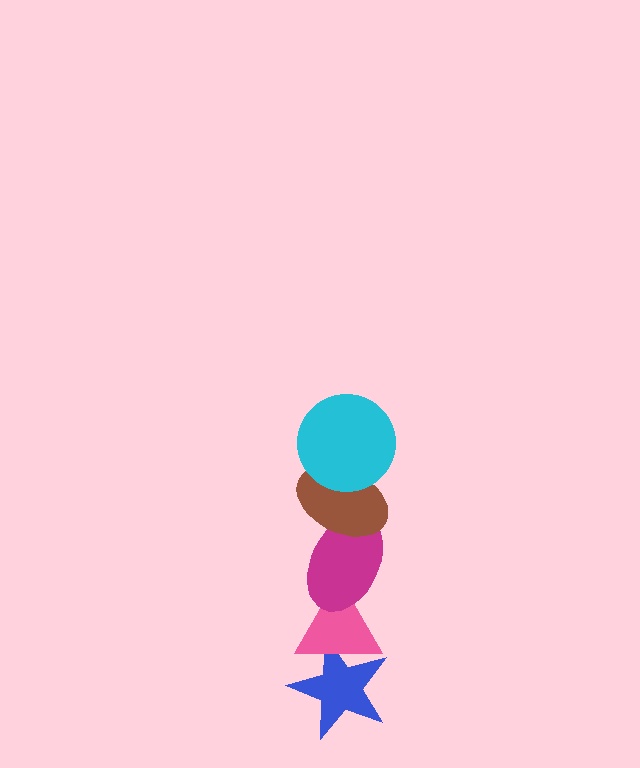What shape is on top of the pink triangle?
The magenta ellipse is on top of the pink triangle.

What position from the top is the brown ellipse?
The brown ellipse is 2nd from the top.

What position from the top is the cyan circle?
The cyan circle is 1st from the top.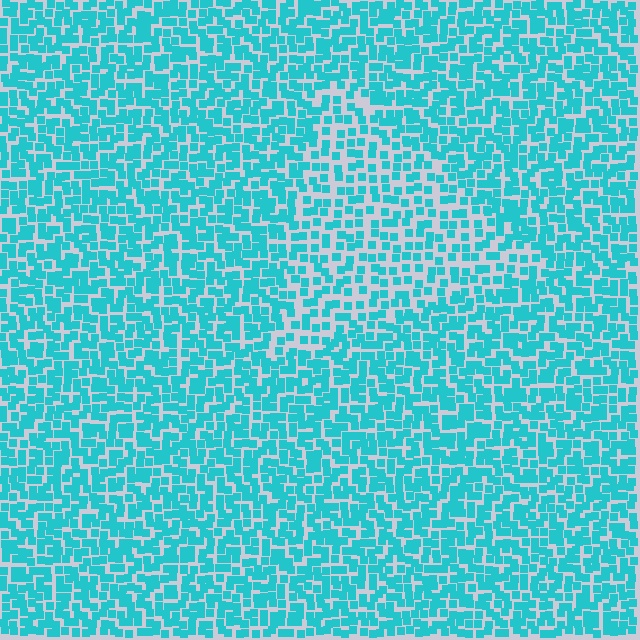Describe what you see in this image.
The image contains small cyan elements arranged at two different densities. A triangle-shaped region is visible where the elements are less densely packed than the surrounding area.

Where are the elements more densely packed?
The elements are more densely packed outside the triangle boundary.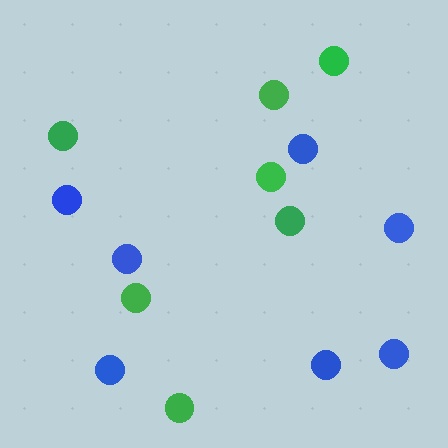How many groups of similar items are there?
There are 2 groups: one group of blue circles (7) and one group of green circles (7).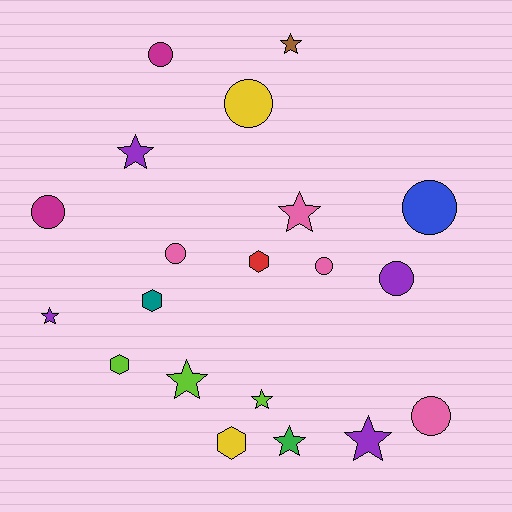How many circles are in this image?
There are 8 circles.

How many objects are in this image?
There are 20 objects.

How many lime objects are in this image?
There are 3 lime objects.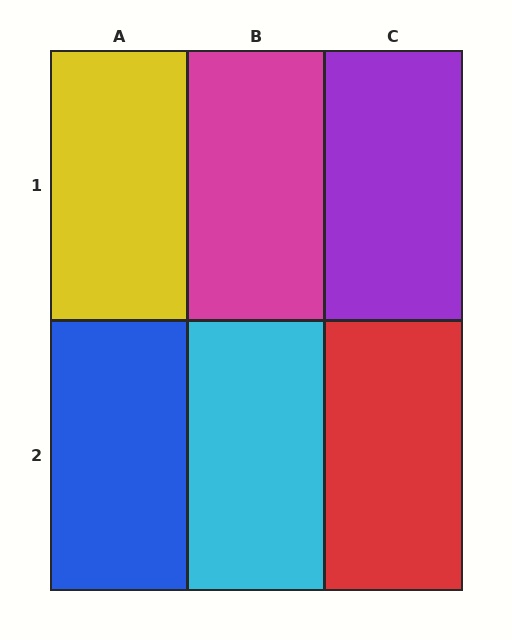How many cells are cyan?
1 cell is cyan.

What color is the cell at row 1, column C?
Purple.